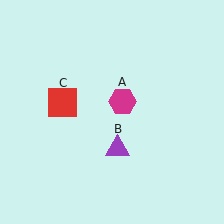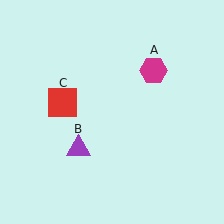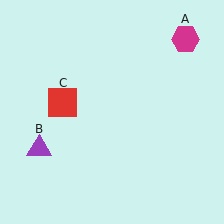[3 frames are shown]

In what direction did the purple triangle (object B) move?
The purple triangle (object B) moved left.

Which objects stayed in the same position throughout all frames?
Red square (object C) remained stationary.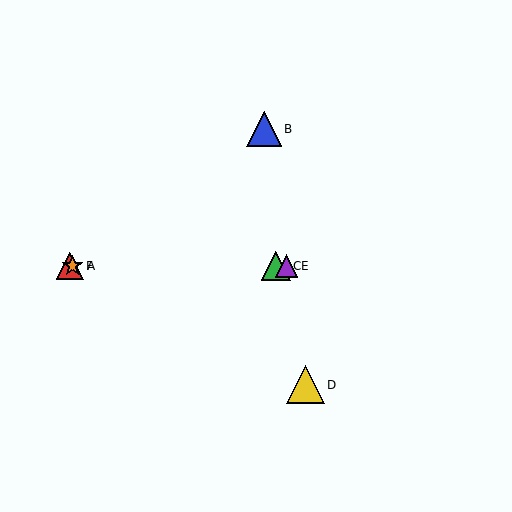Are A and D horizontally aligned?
No, A is at y≈266 and D is at y≈385.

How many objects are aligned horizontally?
4 objects (A, C, E, F) are aligned horizontally.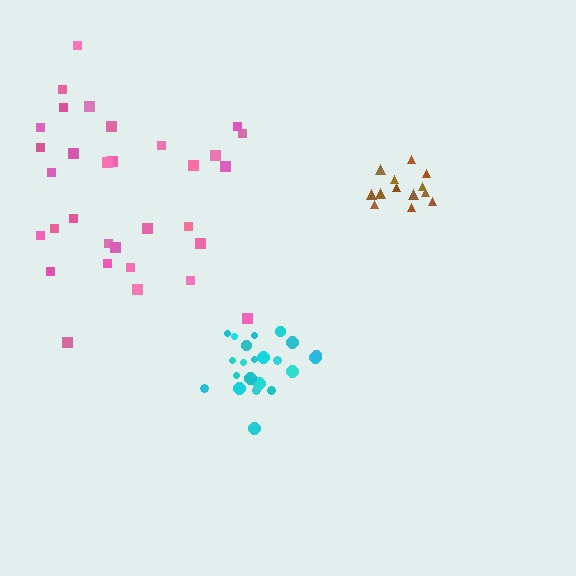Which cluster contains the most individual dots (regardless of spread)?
Pink (32).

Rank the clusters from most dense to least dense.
cyan, brown, pink.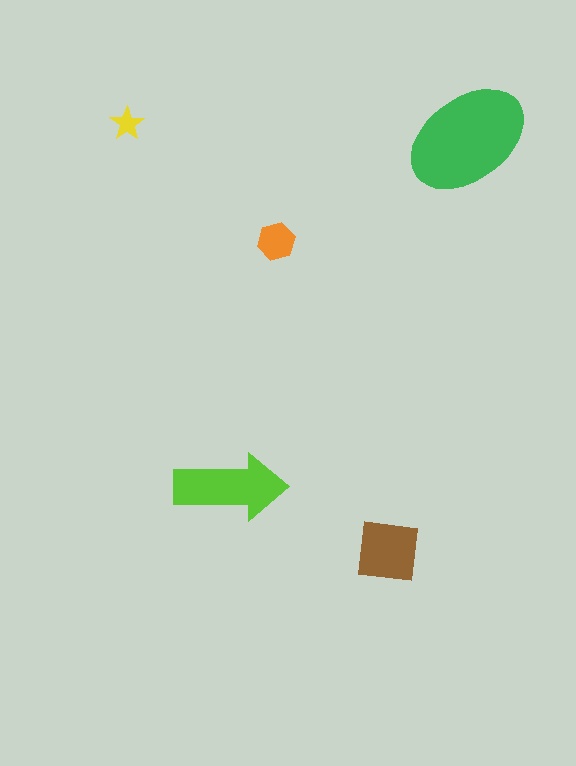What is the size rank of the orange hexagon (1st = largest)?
4th.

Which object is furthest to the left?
The yellow star is leftmost.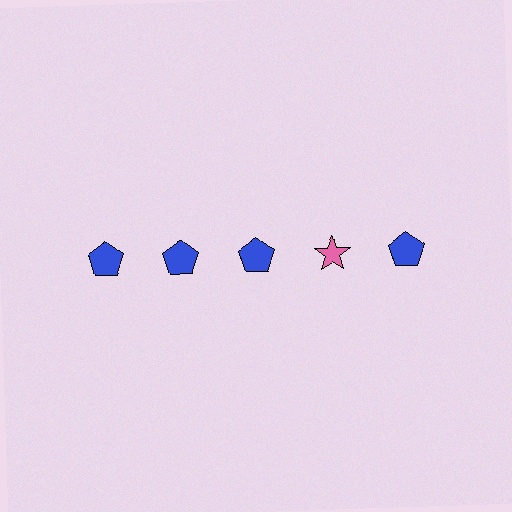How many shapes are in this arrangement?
There are 5 shapes arranged in a grid pattern.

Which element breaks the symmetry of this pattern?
The pink star in the top row, second from right column breaks the symmetry. All other shapes are blue pentagons.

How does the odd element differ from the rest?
It differs in both color (pink instead of blue) and shape (star instead of pentagon).